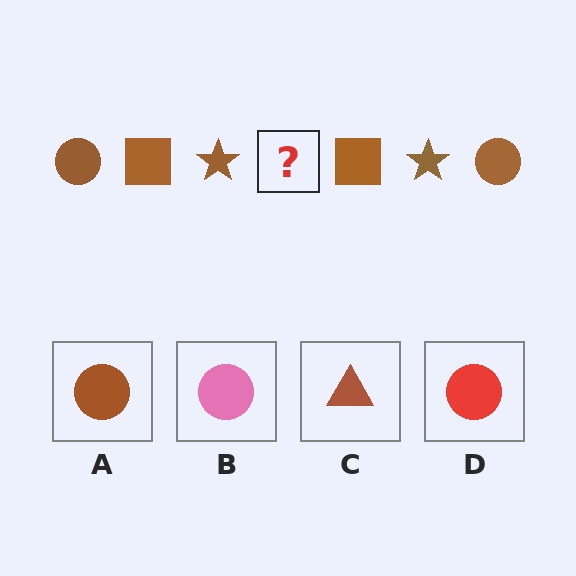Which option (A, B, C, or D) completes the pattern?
A.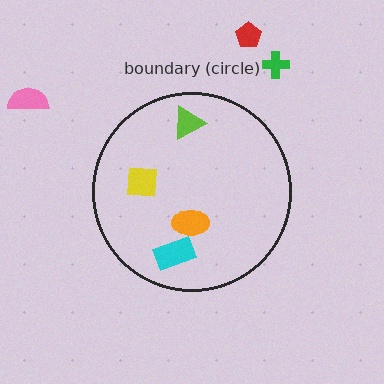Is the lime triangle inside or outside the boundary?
Inside.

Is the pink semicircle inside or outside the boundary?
Outside.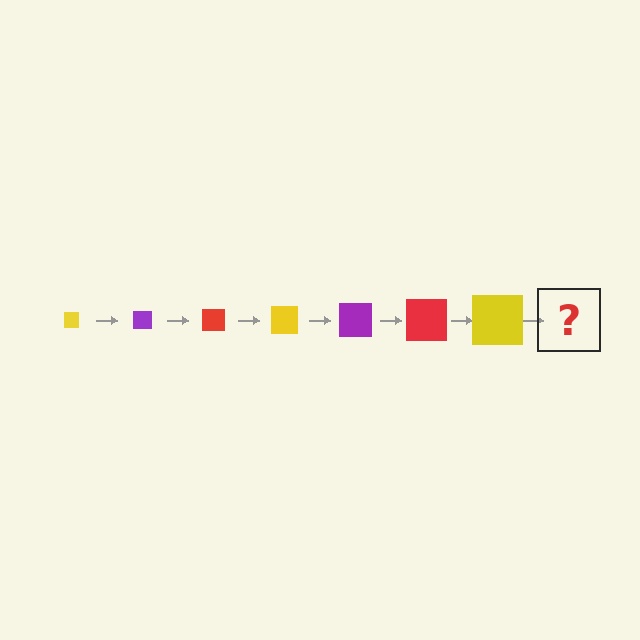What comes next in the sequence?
The next element should be a purple square, larger than the previous one.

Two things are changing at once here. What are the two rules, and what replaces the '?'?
The two rules are that the square grows larger each step and the color cycles through yellow, purple, and red. The '?' should be a purple square, larger than the previous one.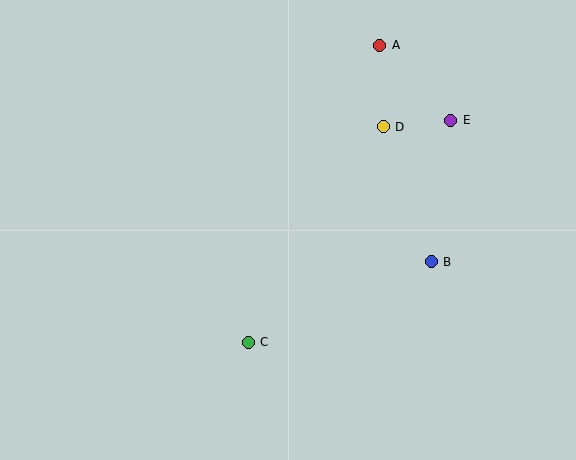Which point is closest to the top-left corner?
Point A is closest to the top-left corner.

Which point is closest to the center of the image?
Point C at (248, 342) is closest to the center.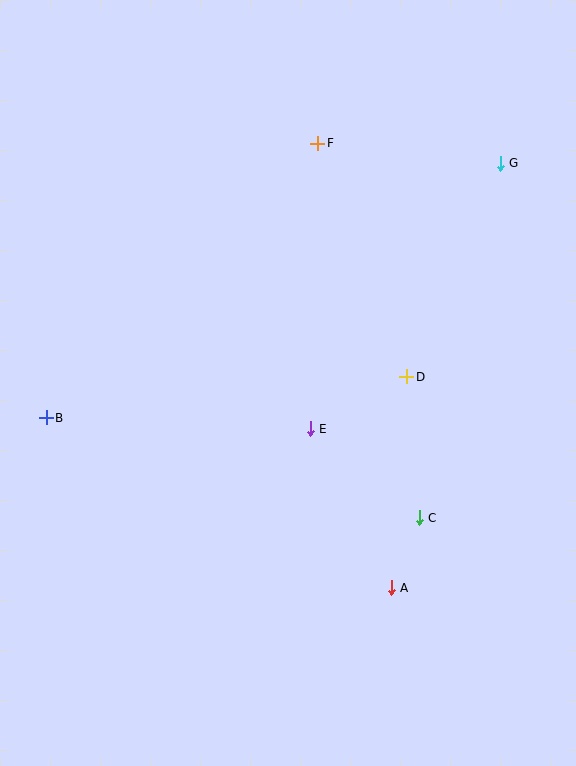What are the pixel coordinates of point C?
Point C is at (419, 518).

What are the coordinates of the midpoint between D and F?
The midpoint between D and F is at (362, 260).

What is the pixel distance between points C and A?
The distance between C and A is 76 pixels.